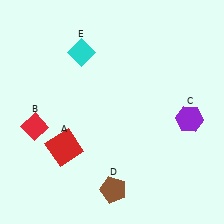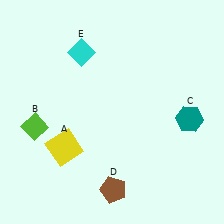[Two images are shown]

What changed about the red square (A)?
In Image 1, A is red. In Image 2, it changed to yellow.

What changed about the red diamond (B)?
In Image 1, B is red. In Image 2, it changed to lime.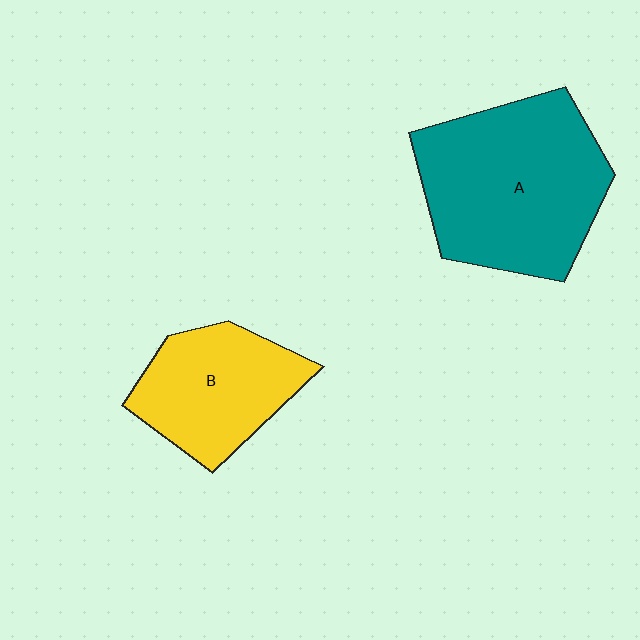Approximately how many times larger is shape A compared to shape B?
Approximately 1.6 times.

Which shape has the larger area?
Shape A (teal).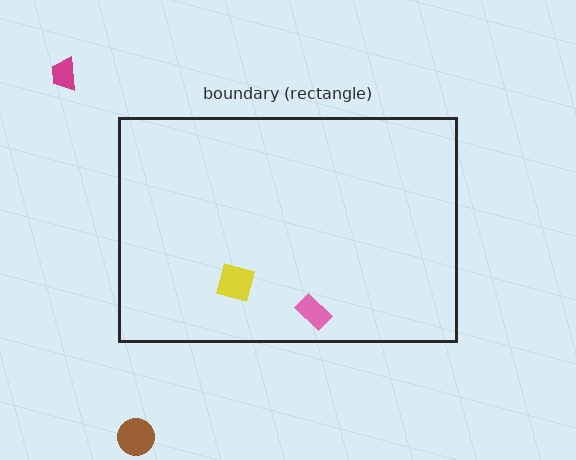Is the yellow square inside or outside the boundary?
Inside.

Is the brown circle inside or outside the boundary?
Outside.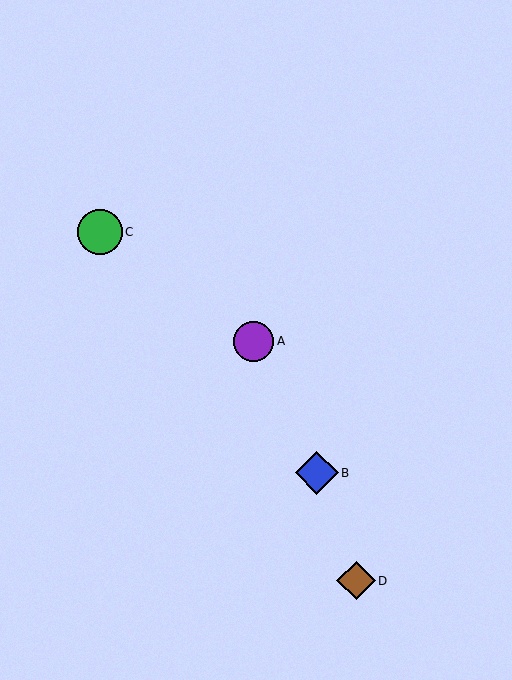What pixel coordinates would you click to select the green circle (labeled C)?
Click at (100, 232) to select the green circle C.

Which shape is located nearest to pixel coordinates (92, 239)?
The green circle (labeled C) at (100, 232) is nearest to that location.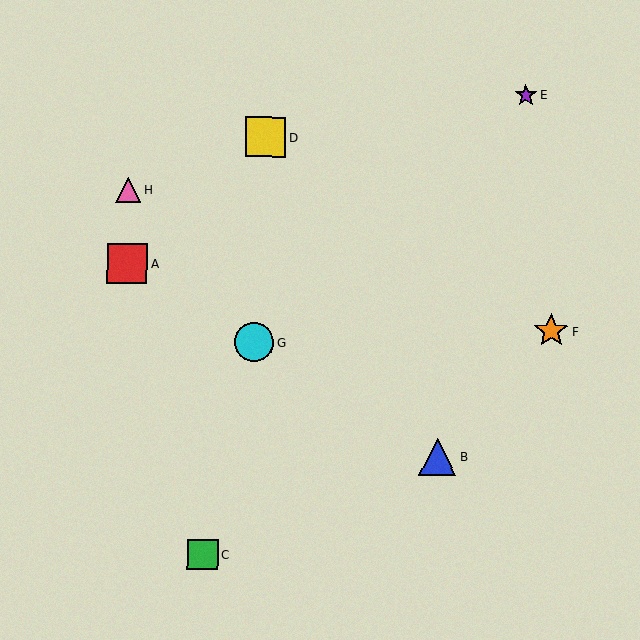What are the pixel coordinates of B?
Object B is at (438, 457).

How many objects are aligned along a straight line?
3 objects (A, B, G) are aligned along a straight line.